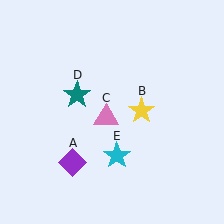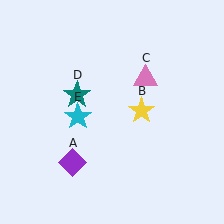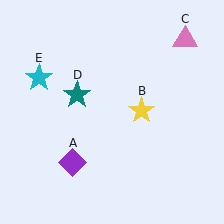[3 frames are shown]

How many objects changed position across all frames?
2 objects changed position: pink triangle (object C), cyan star (object E).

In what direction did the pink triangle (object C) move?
The pink triangle (object C) moved up and to the right.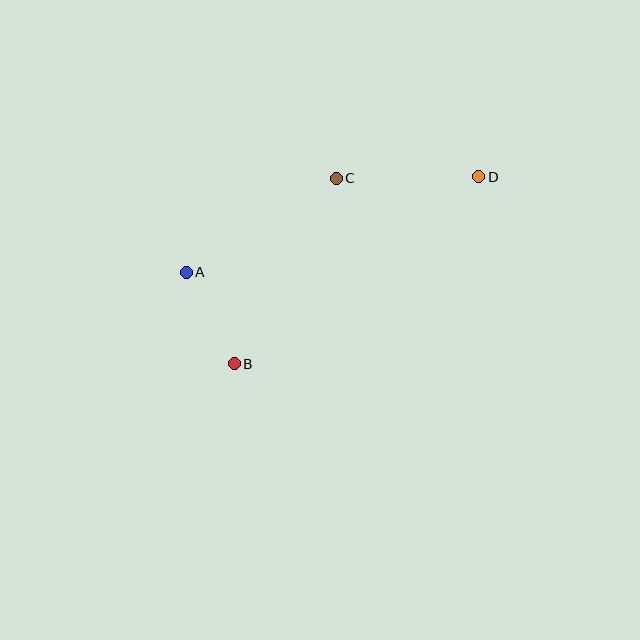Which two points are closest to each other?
Points A and B are closest to each other.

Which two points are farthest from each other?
Points B and D are farthest from each other.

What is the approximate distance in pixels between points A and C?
The distance between A and C is approximately 177 pixels.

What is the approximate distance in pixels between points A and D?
The distance between A and D is approximately 308 pixels.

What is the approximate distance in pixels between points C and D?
The distance between C and D is approximately 142 pixels.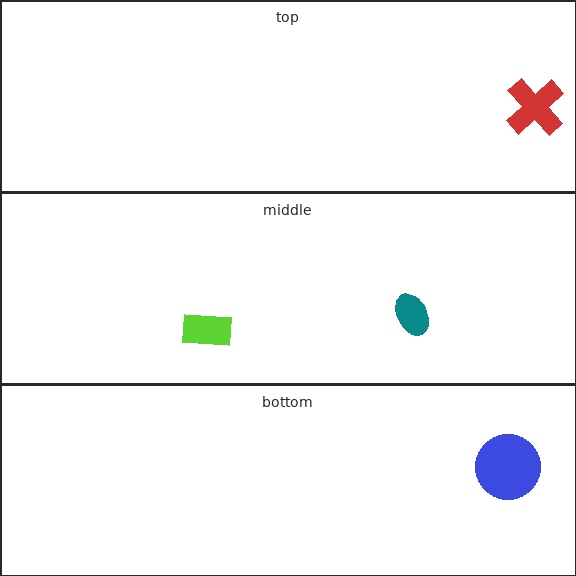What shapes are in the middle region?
The lime rectangle, the teal ellipse.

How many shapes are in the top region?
1.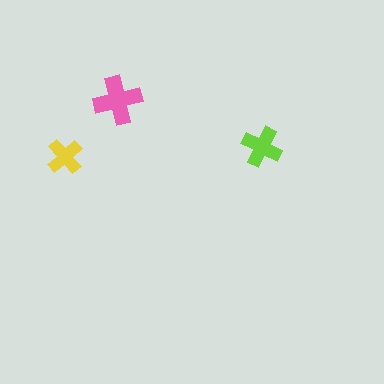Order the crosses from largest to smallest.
the pink one, the lime one, the yellow one.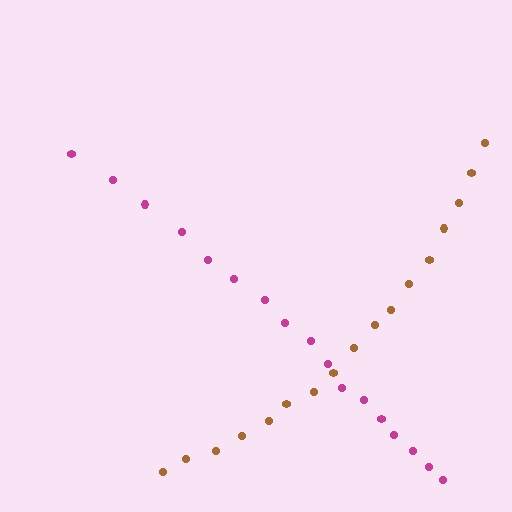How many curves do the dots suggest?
There are 2 distinct paths.